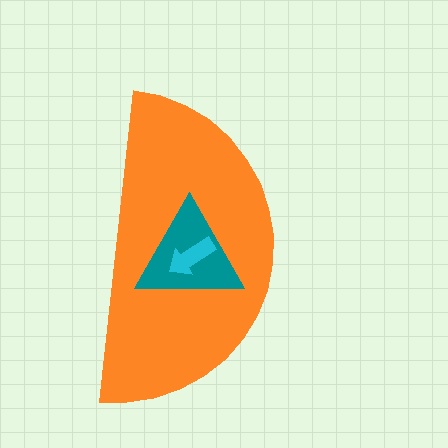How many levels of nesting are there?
3.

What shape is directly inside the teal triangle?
The cyan arrow.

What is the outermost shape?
The orange semicircle.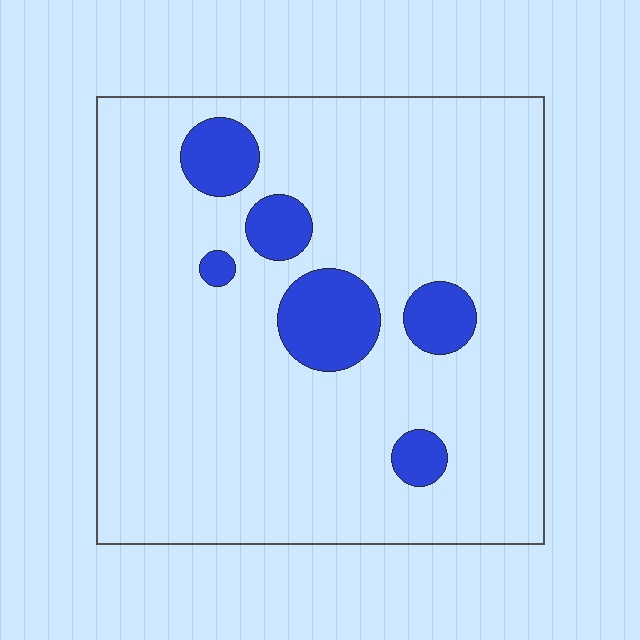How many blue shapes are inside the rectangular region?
6.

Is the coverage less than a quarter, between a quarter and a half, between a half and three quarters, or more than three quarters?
Less than a quarter.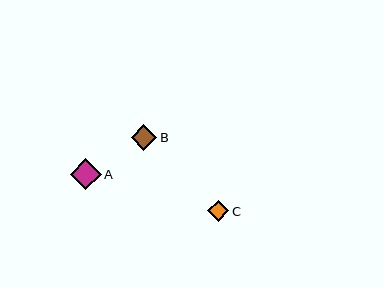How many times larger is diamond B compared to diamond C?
Diamond B is approximately 1.2 times the size of diamond C.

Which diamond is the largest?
Diamond A is the largest with a size of approximately 31 pixels.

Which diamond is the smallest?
Diamond C is the smallest with a size of approximately 21 pixels.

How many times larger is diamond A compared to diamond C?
Diamond A is approximately 1.5 times the size of diamond C.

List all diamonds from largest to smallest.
From largest to smallest: A, B, C.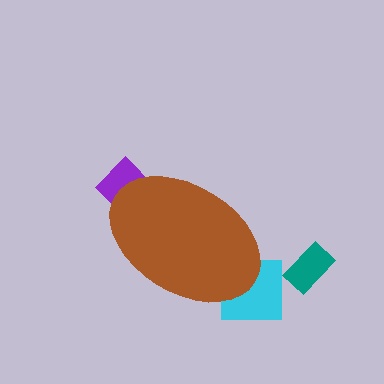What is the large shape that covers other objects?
A brown ellipse.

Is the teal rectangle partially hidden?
No, the teal rectangle is fully visible.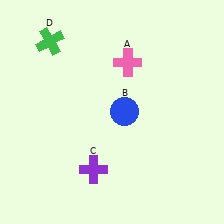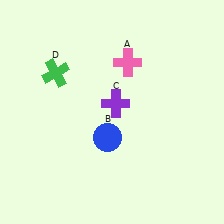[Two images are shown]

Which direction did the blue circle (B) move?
The blue circle (B) moved down.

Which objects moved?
The objects that moved are: the blue circle (B), the purple cross (C), the green cross (D).